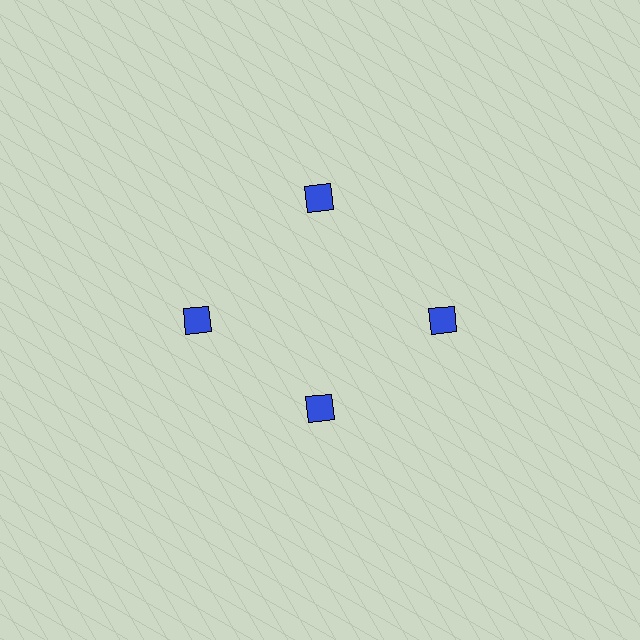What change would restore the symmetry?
The symmetry would be restored by moving it outward, back onto the ring so that all 4 squares sit at equal angles and equal distance from the center.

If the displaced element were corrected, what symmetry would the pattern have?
It would have 4-fold rotational symmetry — the pattern would map onto itself every 90 degrees.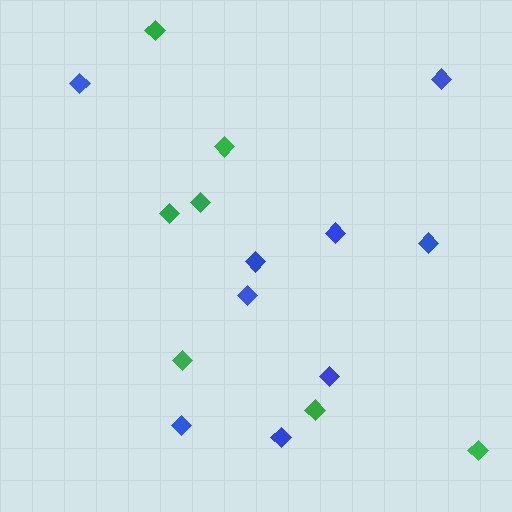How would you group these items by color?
There are 2 groups: one group of green diamonds (7) and one group of blue diamonds (9).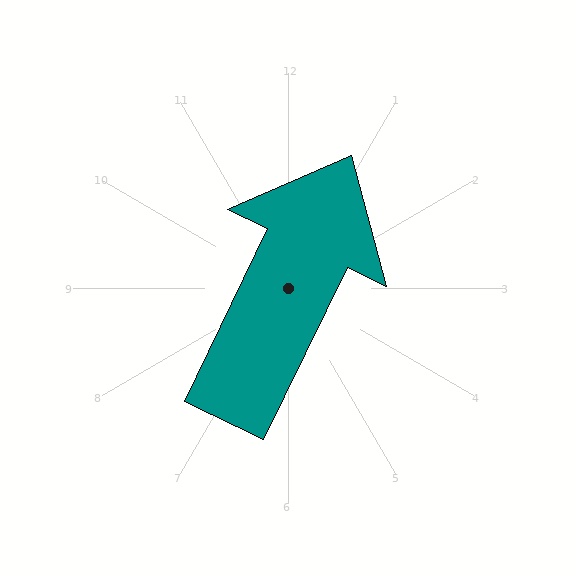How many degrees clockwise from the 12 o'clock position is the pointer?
Approximately 26 degrees.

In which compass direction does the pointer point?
Northeast.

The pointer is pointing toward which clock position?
Roughly 1 o'clock.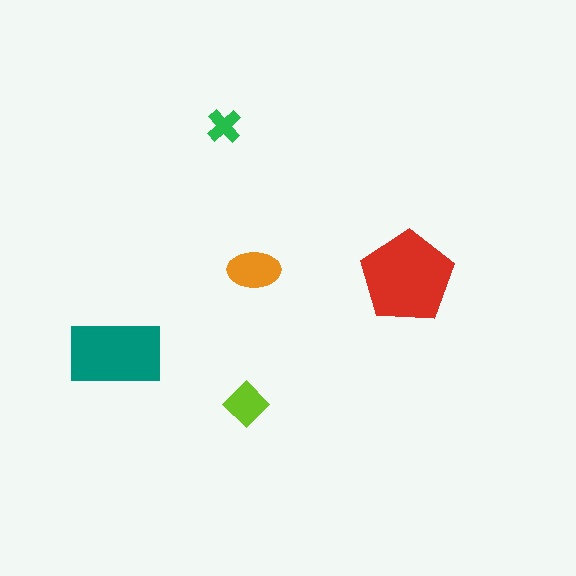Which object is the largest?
The red pentagon.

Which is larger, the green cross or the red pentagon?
The red pentagon.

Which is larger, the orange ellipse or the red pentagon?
The red pentagon.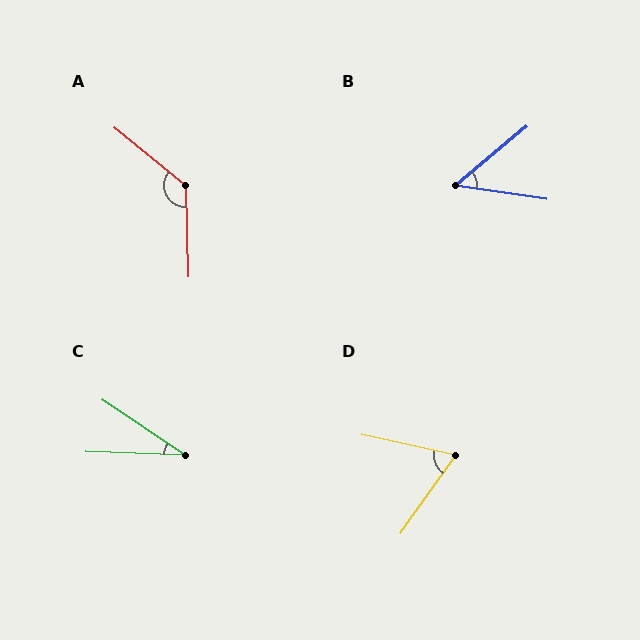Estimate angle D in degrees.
Approximately 67 degrees.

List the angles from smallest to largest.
C (32°), B (48°), D (67°), A (130°).